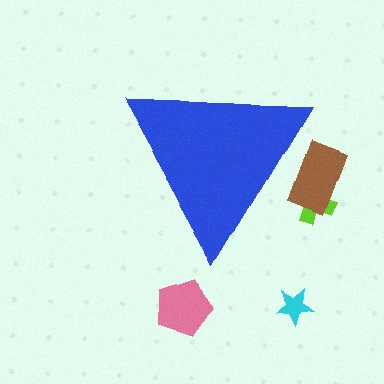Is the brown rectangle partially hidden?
Yes, the brown rectangle is partially hidden behind the blue triangle.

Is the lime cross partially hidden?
Yes, the lime cross is partially hidden behind the blue triangle.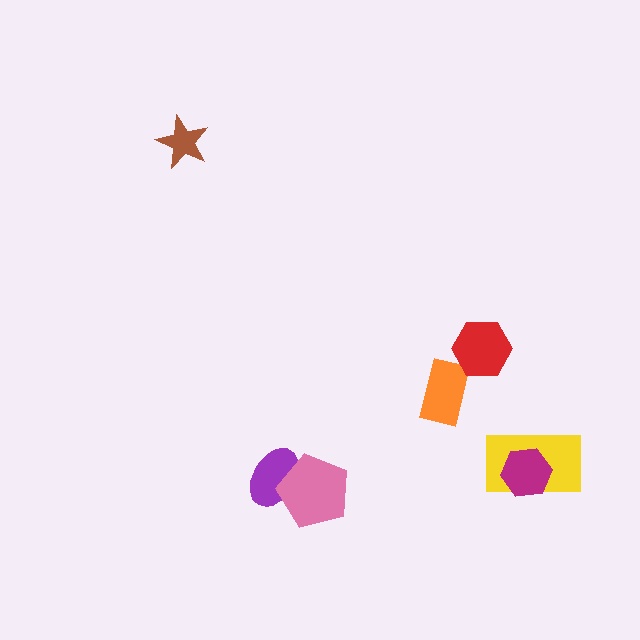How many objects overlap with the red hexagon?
0 objects overlap with the red hexagon.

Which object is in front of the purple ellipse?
The pink pentagon is in front of the purple ellipse.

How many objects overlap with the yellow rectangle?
1 object overlaps with the yellow rectangle.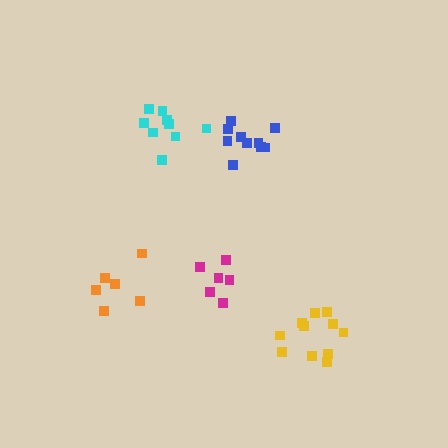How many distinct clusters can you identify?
There are 5 distinct clusters.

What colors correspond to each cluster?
The clusters are colored: cyan, orange, magenta, blue, yellow.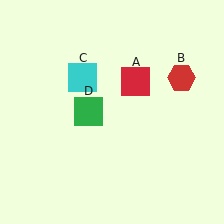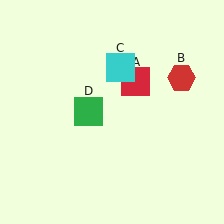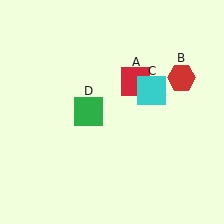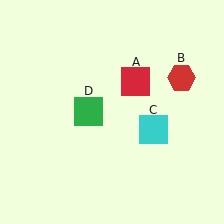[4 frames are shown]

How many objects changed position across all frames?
1 object changed position: cyan square (object C).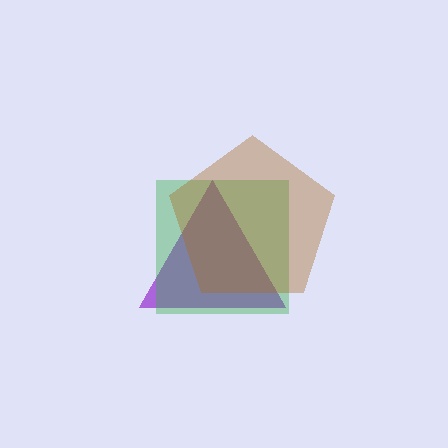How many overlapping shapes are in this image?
There are 3 overlapping shapes in the image.